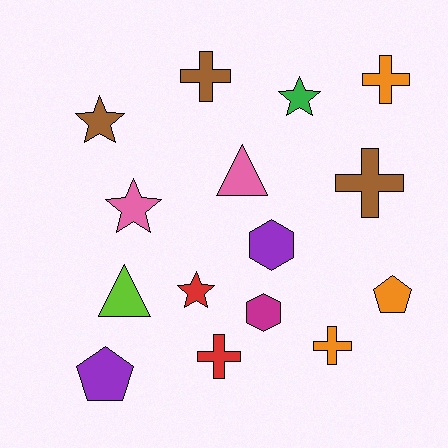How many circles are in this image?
There are no circles.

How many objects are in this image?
There are 15 objects.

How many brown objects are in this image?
There are 3 brown objects.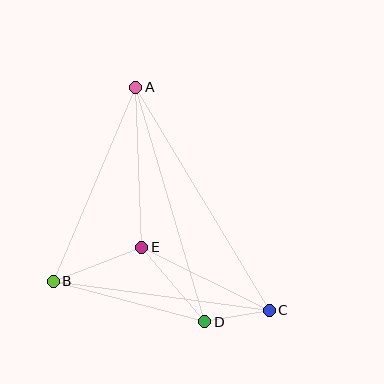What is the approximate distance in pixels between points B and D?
The distance between B and D is approximately 157 pixels.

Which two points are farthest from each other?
Points A and C are farthest from each other.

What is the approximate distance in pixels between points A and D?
The distance between A and D is approximately 244 pixels.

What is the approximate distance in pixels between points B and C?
The distance between B and C is approximately 218 pixels.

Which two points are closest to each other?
Points C and D are closest to each other.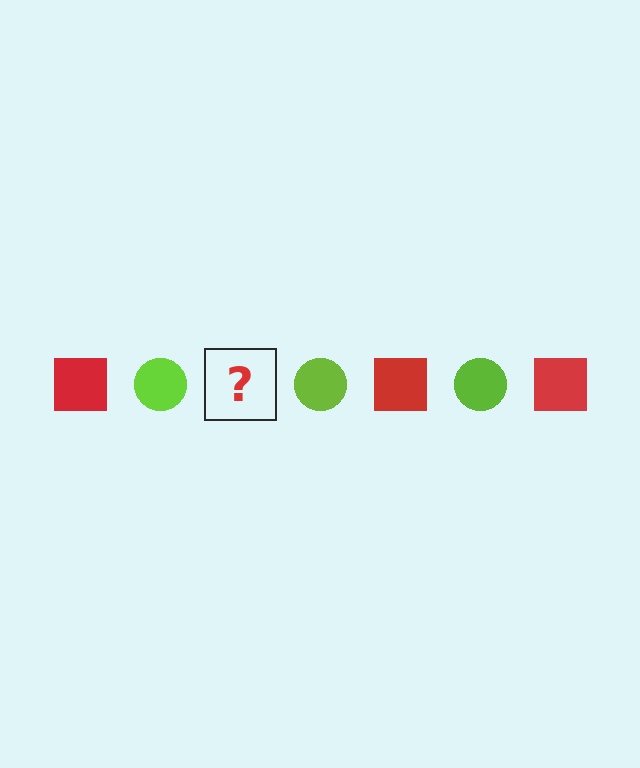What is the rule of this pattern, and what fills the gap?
The rule is that the pattern alternates between red square and lime circle. The gap should be filled with a red square.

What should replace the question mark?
The question mark should be replaced with a red square.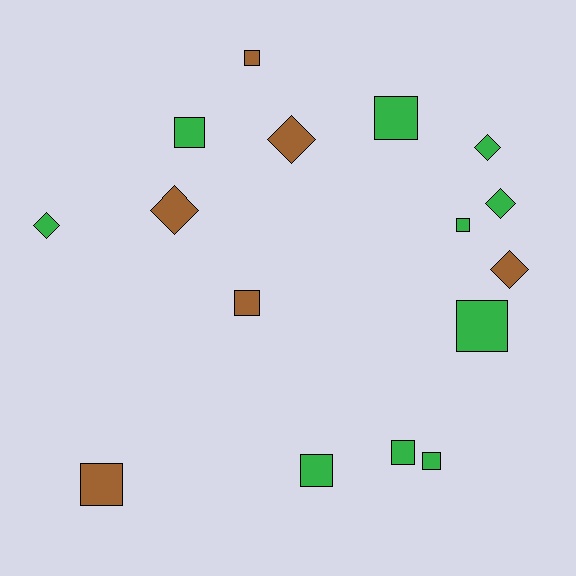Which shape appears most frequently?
Square, with 10 objects.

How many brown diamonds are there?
There are 3 brown diamonds.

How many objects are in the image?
There are 16 objects.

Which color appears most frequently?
Green, with 10 objects.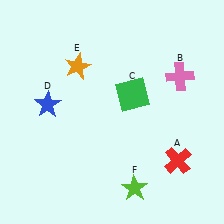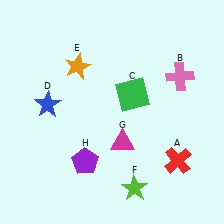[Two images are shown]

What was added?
A magenta triangle (G), a purple pentagon (H) were added in Image 2.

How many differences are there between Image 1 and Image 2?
There are 2 differences between the two images.